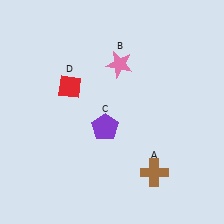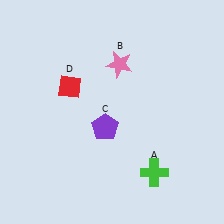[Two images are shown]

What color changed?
The cross (A) changed from brown in Image 1 to green in Image 2.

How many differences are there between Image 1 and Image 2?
There is 1 difference between the two images.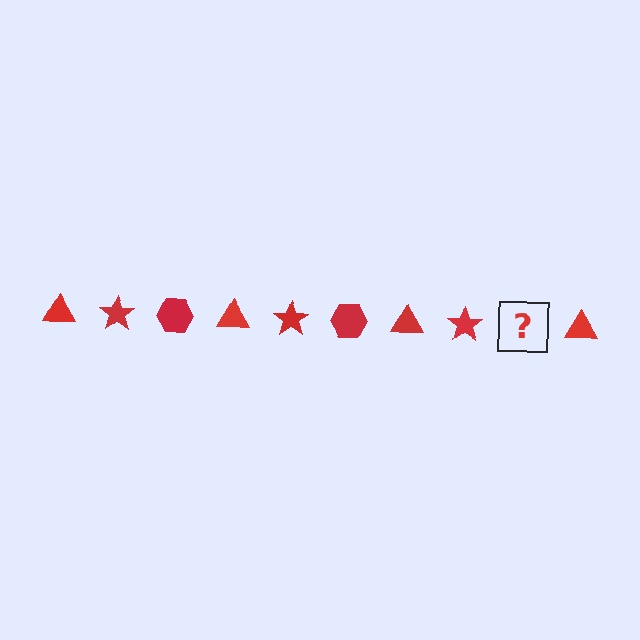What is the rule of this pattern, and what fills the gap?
The rule is that the pattern cycles through triangle, star, hexagon shapes in red. The gap should be filled with a red hexagon.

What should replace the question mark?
The question mark should be replaced with a red hexagon.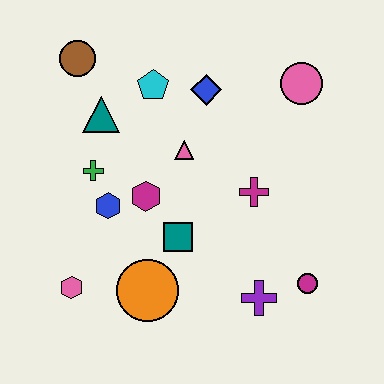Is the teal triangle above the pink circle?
No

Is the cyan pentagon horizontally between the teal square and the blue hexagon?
Yes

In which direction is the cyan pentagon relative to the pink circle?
The cyan pentagon is to the left of the pink circle.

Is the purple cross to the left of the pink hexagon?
No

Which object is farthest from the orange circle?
The pink circle is farthest from the orange circle.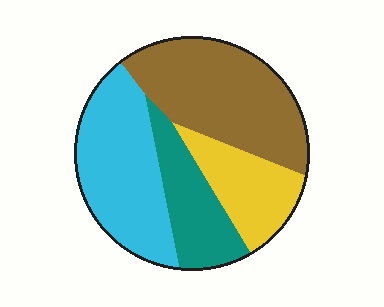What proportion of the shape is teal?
Teal takes up about one sixth (1/6) of the shape.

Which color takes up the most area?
Brown, at roughly 35%.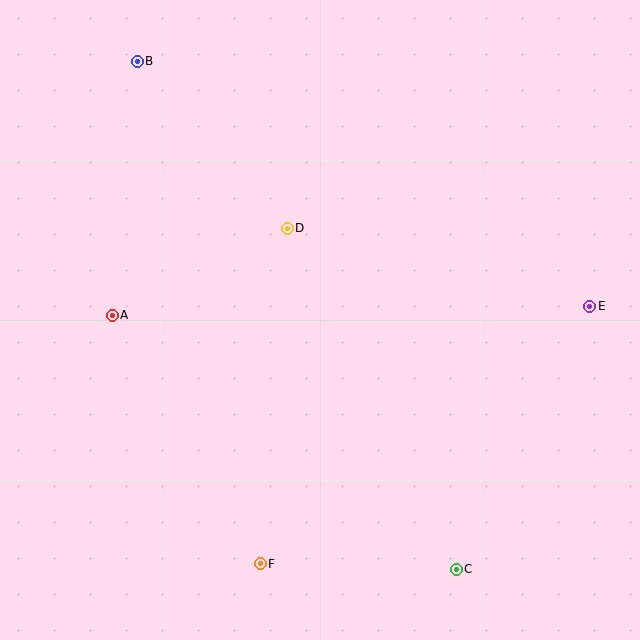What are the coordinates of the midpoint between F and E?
The midpoint between F and E is at (425, 435).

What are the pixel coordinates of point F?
Point F is at (260, 564).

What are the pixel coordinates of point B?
Point B is at (137, 61).